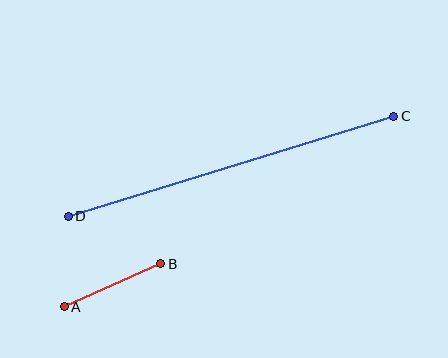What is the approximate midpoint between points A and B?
The midpoint is at approximately (112, 285) pixels.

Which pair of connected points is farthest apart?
Points C and D are farthest apart.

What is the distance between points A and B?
The distance is approximately 106 pixels.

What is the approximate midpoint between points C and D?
The midpoint is at approximately (231, 166) pixels.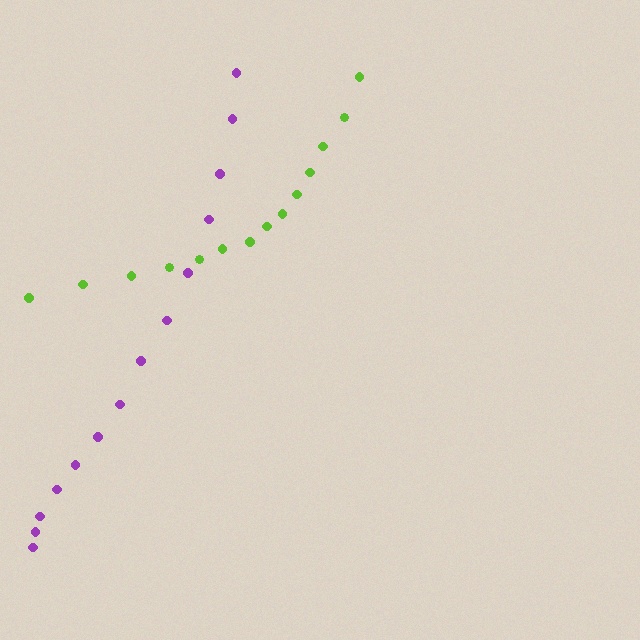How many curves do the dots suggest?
There are 2 distinct paths.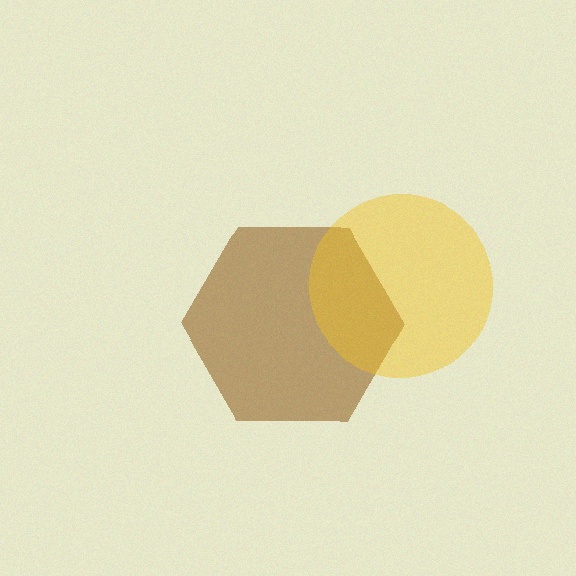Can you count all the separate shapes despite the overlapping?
Yes, there are 2 separate shapes.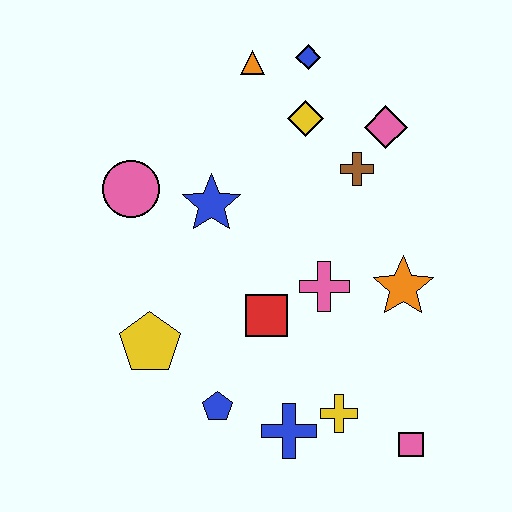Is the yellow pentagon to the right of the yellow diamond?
No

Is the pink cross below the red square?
No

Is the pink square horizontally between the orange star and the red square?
No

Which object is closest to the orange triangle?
The blue diamond is closest to the orange triangle.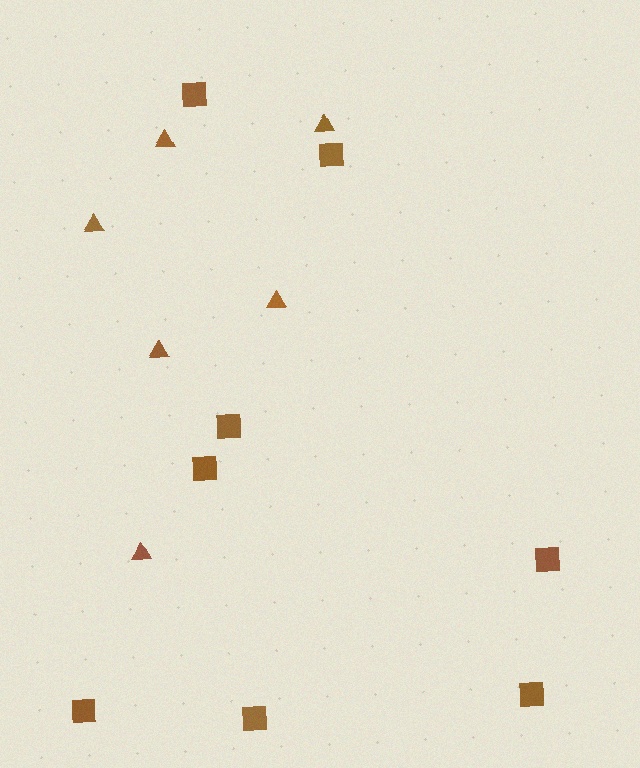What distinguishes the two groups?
There are 2 groups: one group of triangles (6) and one group of squares (8).